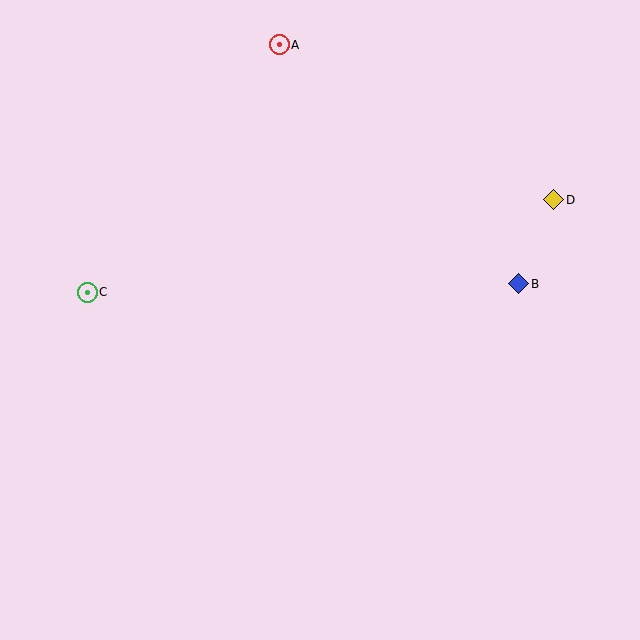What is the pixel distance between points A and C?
The distance between A and C is 313 pixels.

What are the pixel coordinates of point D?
Point D is at (554, 200).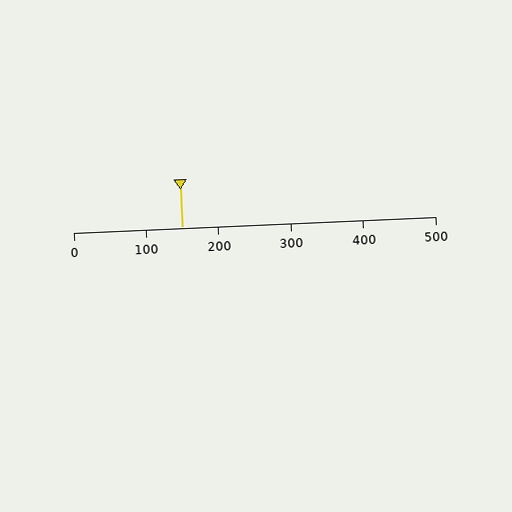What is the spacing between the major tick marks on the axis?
The major ticks are spaced 100 apart.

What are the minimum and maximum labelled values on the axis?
The axis runs from 0 to 500.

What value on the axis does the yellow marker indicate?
The marker indicates approximately 150.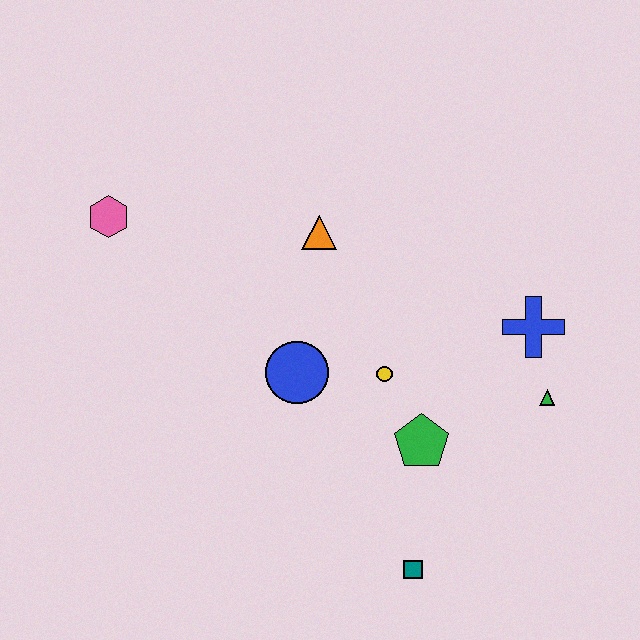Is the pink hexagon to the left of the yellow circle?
Yes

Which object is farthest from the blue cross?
The pink hexagon is farthest from the blue cross.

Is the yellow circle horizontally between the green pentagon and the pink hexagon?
Yes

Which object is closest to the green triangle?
The blue cross is closest to the green triangle.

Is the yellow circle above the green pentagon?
Yes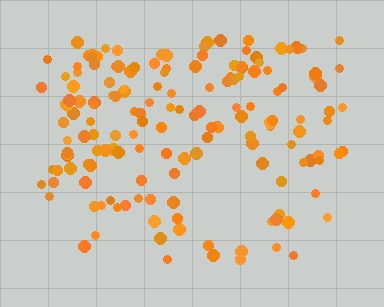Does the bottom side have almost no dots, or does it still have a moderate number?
Still a moderate number, just noticeably fewer than the top.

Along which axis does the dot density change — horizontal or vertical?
Vertical.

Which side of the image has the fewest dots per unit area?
The bottom.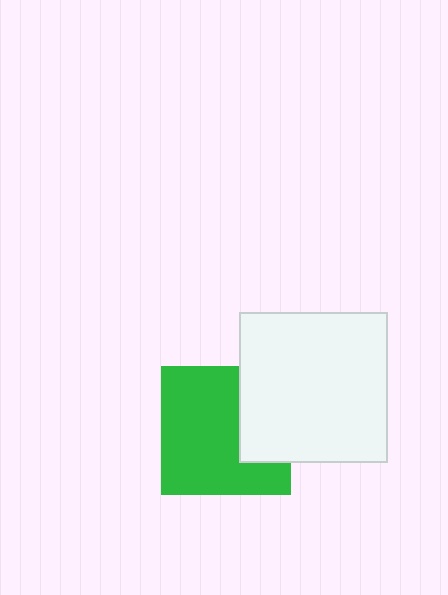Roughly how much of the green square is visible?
Most of it is visible (roughly 70%).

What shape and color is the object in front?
The object in front is a white rectangle.